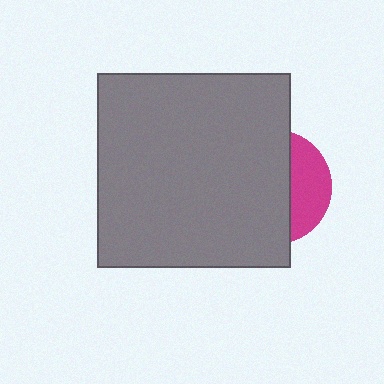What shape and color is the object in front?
The object in front is a gray square.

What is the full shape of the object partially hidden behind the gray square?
The partially hidden object is a magenta circle.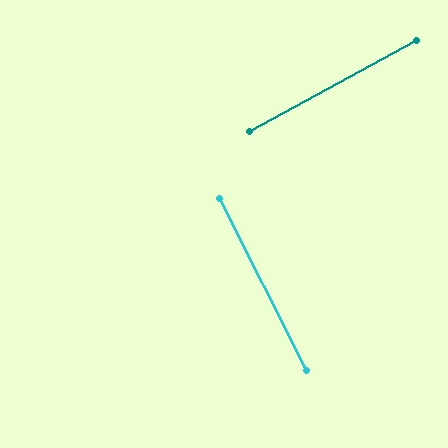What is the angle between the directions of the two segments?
Approximately 88 degrees.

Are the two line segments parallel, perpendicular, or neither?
Perpendicular — they meet at approximately 88°.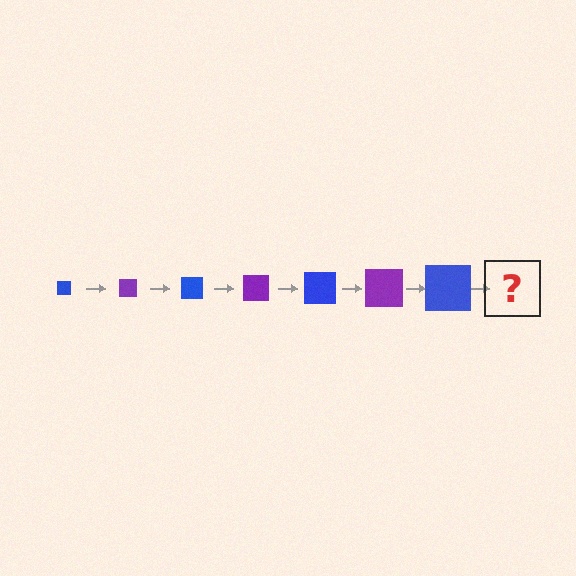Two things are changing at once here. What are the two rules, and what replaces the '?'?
The two rules are that the square grows larger each step and the color cycles through blue and purple. The '?' should be a purple square, larger than the previous one.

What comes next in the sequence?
The next element should be a purple square, larger than the previous one.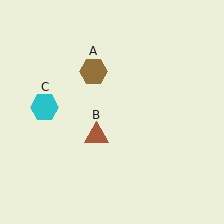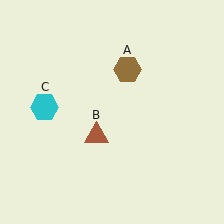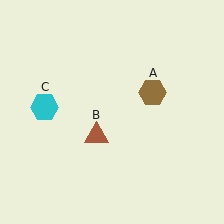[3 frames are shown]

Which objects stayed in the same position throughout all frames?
Brown triangle (object B) and cyan hexagon (object C) remained stationary.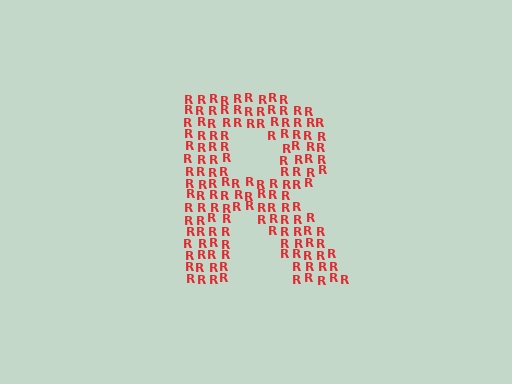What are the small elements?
The small elements are letter R's.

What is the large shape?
The large shape is the letter R.